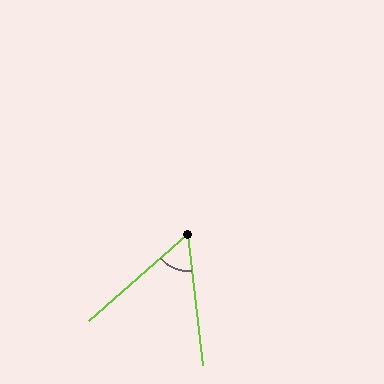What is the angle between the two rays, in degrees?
Approximately 55 degrees.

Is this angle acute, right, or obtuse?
It is acute.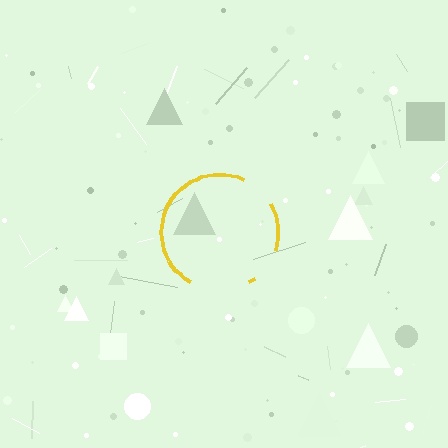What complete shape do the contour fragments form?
The contour fragments form a circle.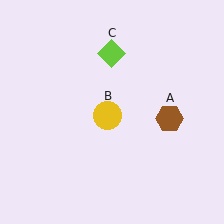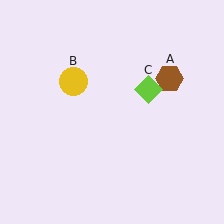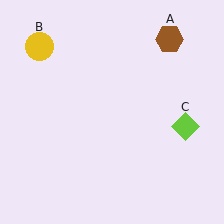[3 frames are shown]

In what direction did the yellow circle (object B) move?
The yellow circle (object B) moved up and to the left.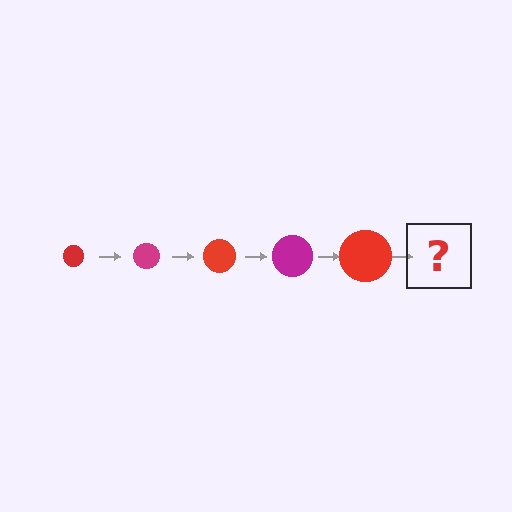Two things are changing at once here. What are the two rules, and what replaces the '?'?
The two rules are that the circle grows larger each step and the color cycles through red and magenta. The '?' should be a magenta circle, larger than the previous one.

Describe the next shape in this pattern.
It should be a magenta circle, larger than the previous one.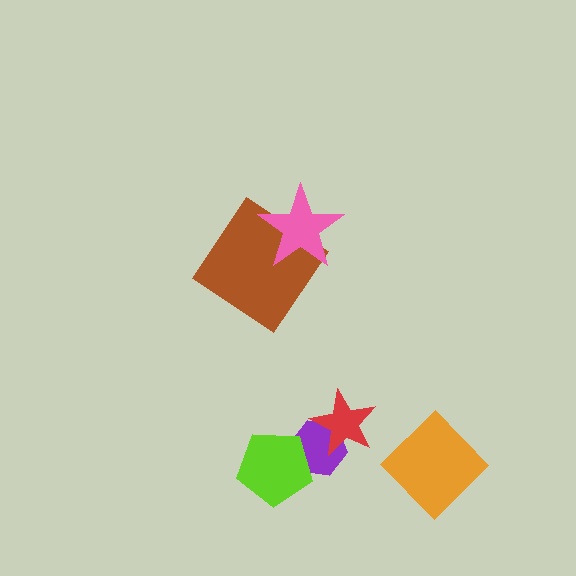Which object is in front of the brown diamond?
The pink star is in front of the brown diamond.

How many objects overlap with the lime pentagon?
1 object overlaps with the lime pentagon.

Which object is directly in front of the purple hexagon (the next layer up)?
The red star is directly in front of the purple hexagon.